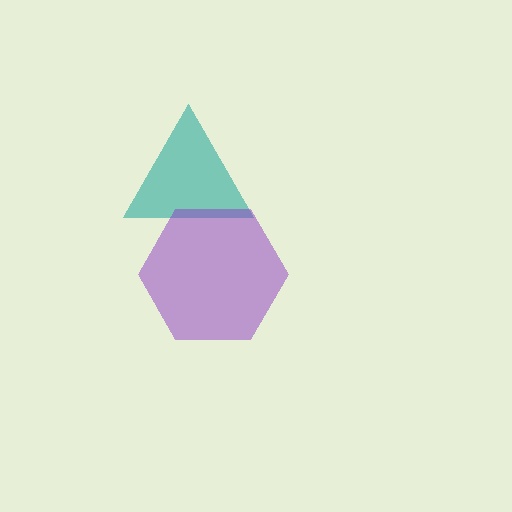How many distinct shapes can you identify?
There are 2 distinct shapes: a teal triangle, a purple hexagon.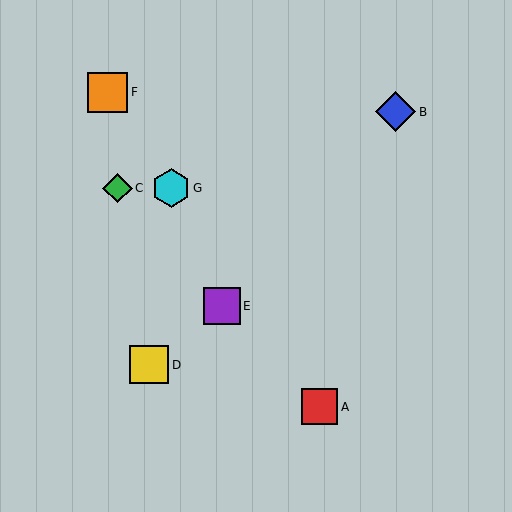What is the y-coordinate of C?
Object C is at y≈188.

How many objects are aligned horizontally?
2 objects (C, G) are aligned horizontally.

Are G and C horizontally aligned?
Yes, both are at y≈188.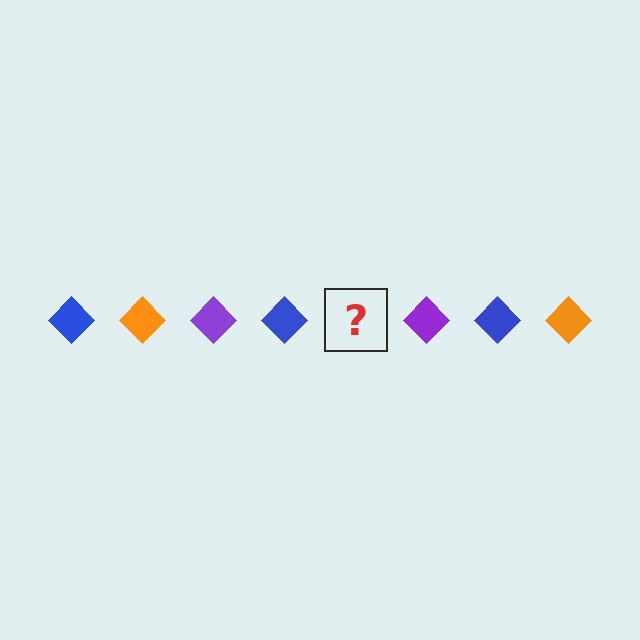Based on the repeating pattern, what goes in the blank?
The blank should be an orange diamond.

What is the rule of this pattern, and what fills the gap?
The rule is that the pattern cycles through blue, orange, purple diamonds. The gap should be filled with an orange diamond.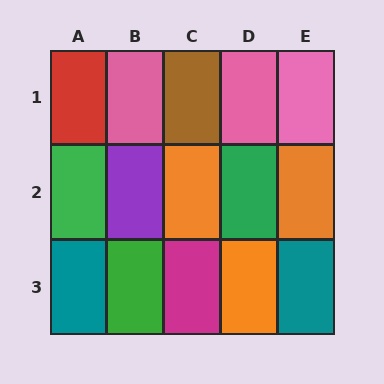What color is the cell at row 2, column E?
Orange.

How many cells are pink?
3 cells are pink.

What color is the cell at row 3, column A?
Teal.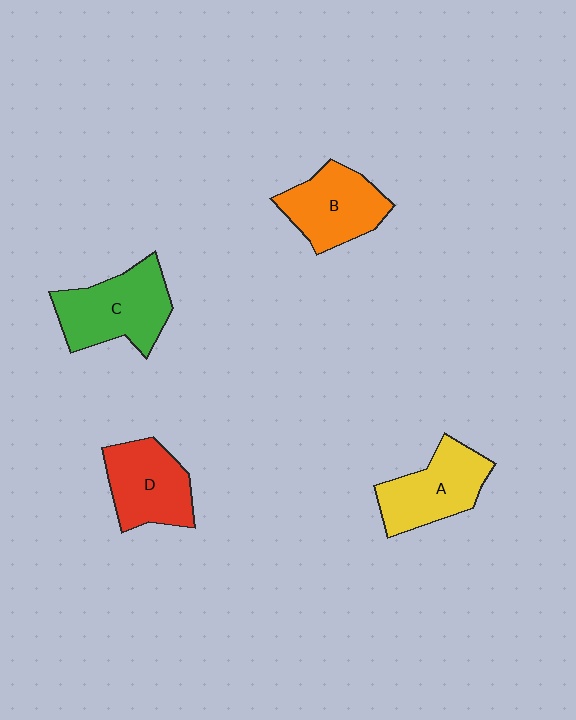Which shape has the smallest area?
Shape D (red).